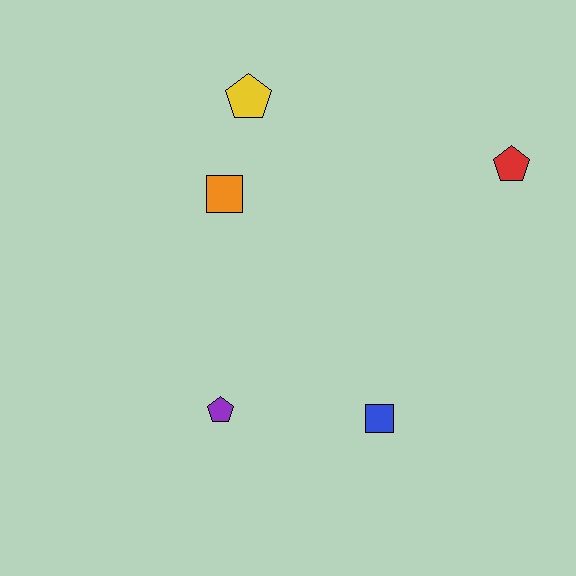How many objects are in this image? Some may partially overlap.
There are 5 objects.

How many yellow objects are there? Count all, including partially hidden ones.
There is 1 yellow object.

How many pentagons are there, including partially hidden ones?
There are 3 pentagons.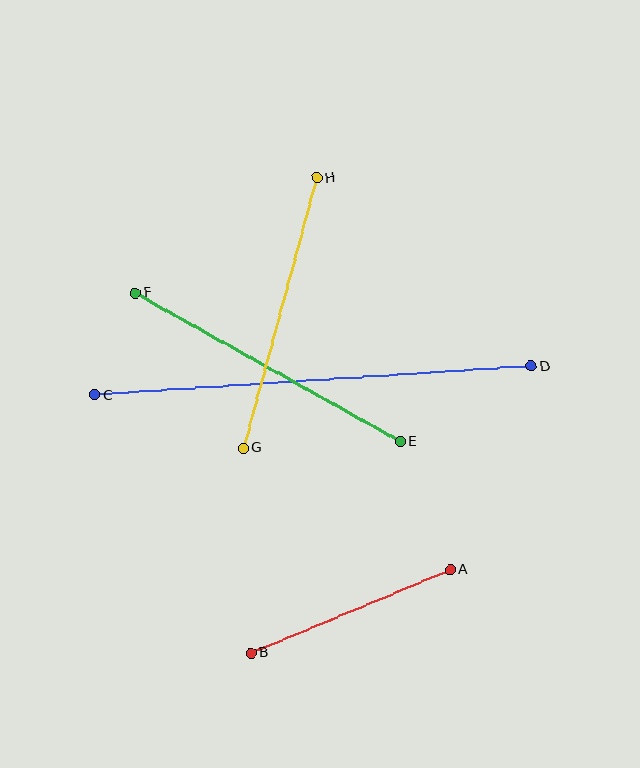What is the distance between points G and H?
The distance is approximately 280 pixels.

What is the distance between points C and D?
The distance is approximately 437 pixels.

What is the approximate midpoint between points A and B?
The midpoint is at approximately (350, 611) pixels.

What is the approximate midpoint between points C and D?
The midpoint is at approximately (313, 380) pixels.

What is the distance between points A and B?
The distance is approximately 216 pixels.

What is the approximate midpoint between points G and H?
The midpoint is at approximately (280, 313) pixels.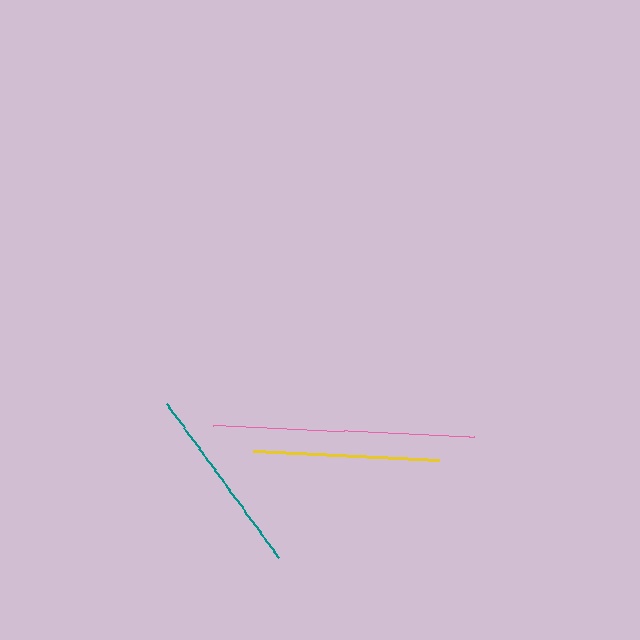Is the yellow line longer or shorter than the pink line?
The pink line is longer than the yellow line.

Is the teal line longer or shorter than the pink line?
The pink line is longer than the teal line.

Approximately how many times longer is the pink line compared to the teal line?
The pink line is approximately 1.4 times the length of the teal line.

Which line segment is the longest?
The pink line is the longest at approximately 262 pixels.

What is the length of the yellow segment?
The yellow segment is approximately 186 pixels long.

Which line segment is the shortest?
The yellow line is the shortest at approximately 186 pixels.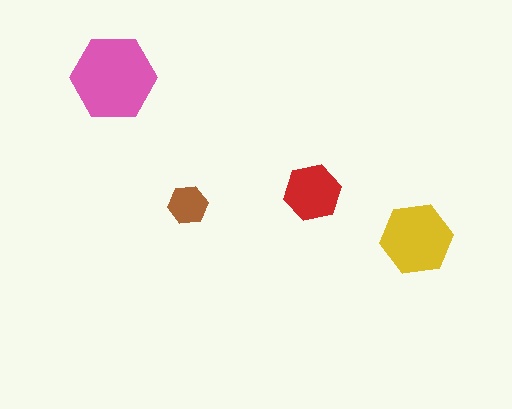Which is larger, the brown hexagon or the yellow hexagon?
The yellow one.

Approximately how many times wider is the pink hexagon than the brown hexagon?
About 2 times wider.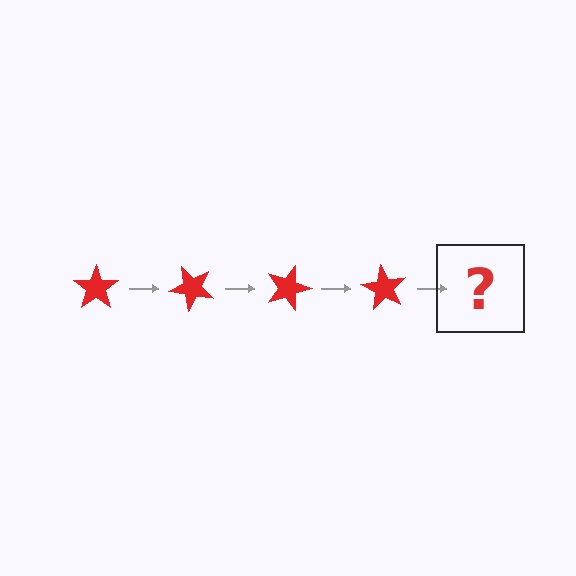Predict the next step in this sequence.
The next step is a red star rotated 180 degrees.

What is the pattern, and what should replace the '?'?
The pattern is that the star rotates 45 degrees each step. The '?' should be a red star rotated 180 degrees.